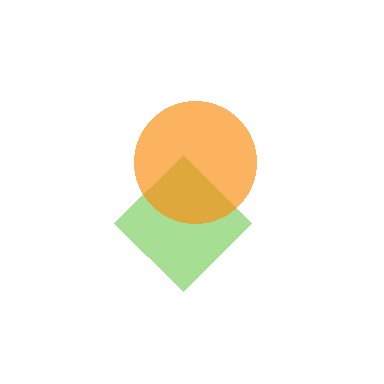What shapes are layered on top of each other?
The layered shapes are: a lime diamond, an orange circle.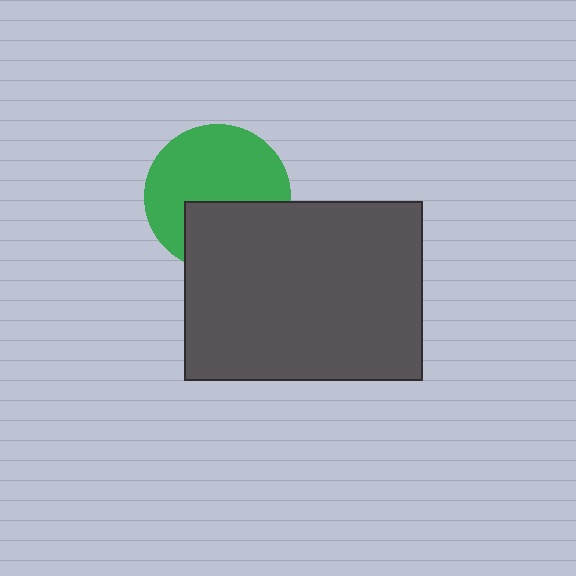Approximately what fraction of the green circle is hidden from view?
Roughly 36% of the green circle is hidden behind the dark gray rectangle.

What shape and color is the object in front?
The object in front is a dark gray rectangle.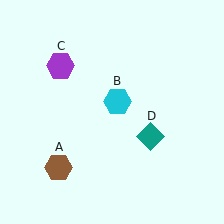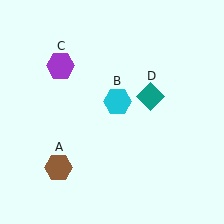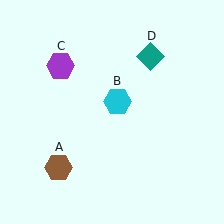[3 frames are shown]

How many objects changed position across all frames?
1 object changed position: teal diamond (object D).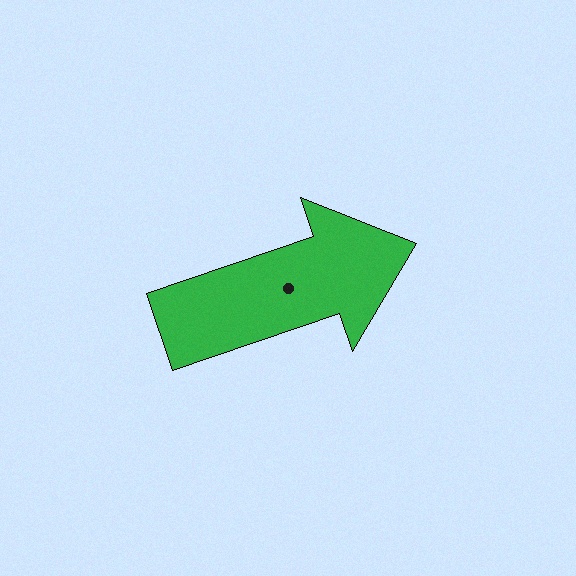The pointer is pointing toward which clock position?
Roughly 2 o'clock.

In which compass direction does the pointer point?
East.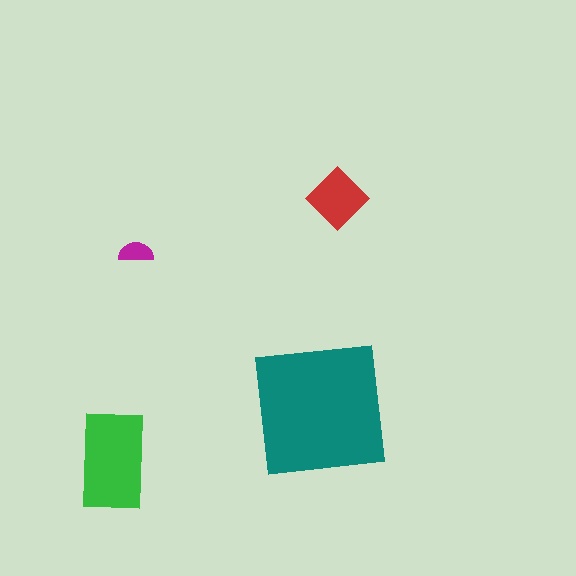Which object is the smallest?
The magenta semicircle.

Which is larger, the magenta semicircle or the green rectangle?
The green rectangle.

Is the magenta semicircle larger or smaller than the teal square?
Smaller.